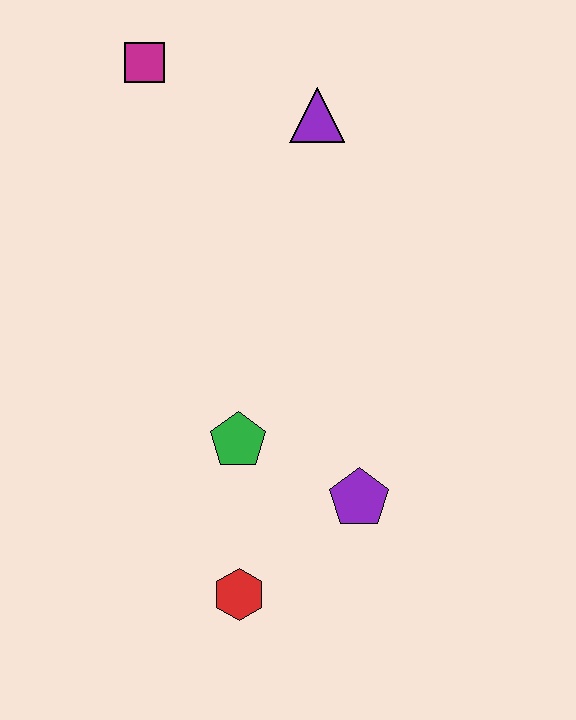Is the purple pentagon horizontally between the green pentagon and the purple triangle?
No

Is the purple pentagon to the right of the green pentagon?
Yes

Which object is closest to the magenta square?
The purple triangle is closest to the magenta square.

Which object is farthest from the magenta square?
The red hexagon is farthest from the magenta square.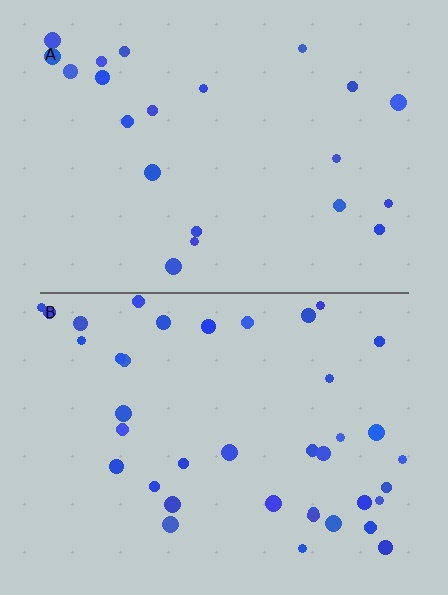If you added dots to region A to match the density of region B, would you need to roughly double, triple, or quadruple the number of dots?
Approximately double.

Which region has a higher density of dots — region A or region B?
B (the bottom).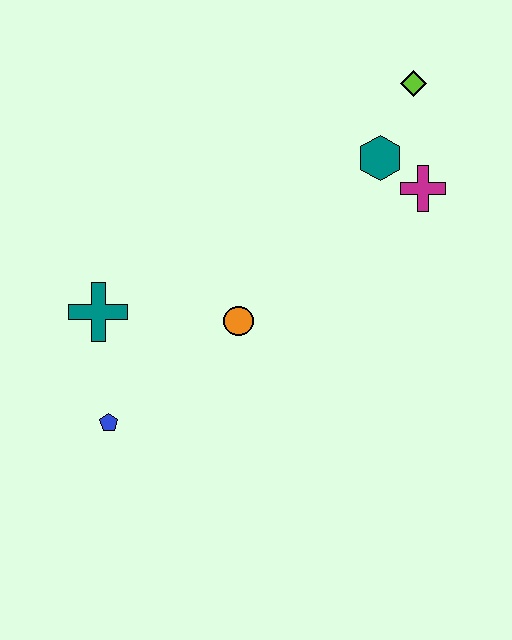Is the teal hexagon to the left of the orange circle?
No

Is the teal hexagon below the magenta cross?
No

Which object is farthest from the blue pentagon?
The lime diamond is farthest from the blue pentagon.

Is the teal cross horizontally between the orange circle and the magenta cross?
No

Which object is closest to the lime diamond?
The teal hexagon is closest to the lime diamond.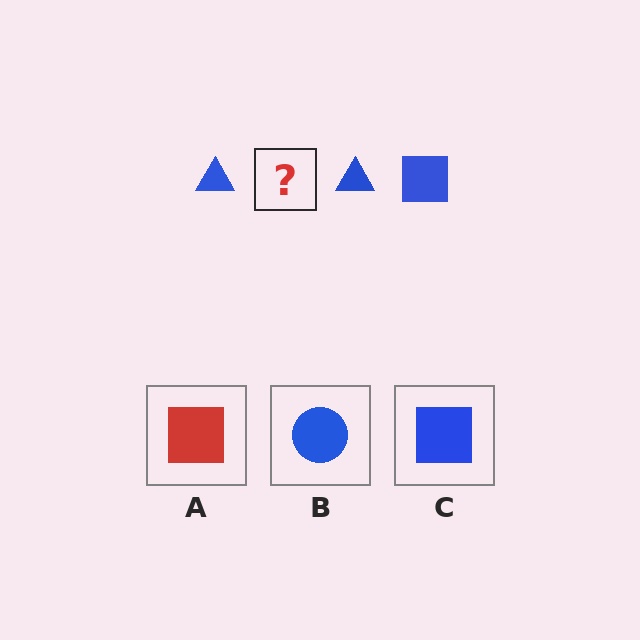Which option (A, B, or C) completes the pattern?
C.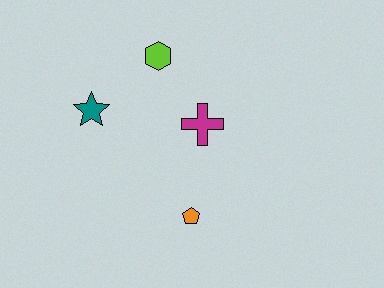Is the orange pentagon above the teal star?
No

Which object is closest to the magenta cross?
The lime hexagon is closest to the magenta cross.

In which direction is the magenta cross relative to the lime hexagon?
The magenta cross is below the lime hexagon.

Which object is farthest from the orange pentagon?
The lime hexagon is farthest from the orange pentagon.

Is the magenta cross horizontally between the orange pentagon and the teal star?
No